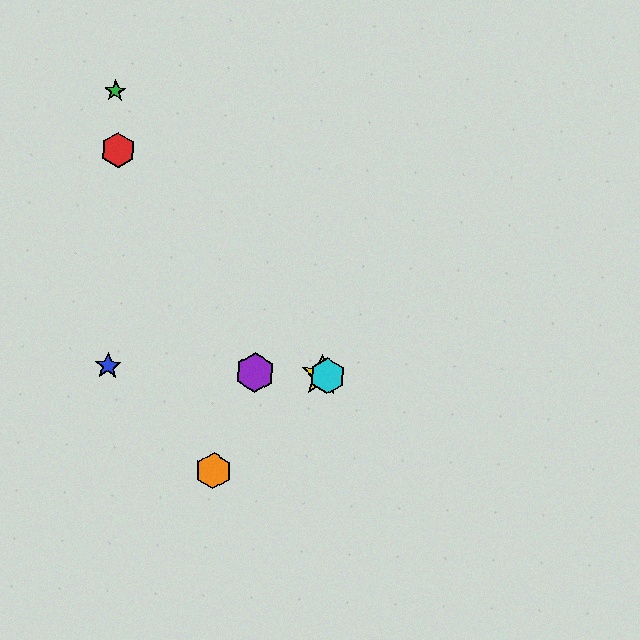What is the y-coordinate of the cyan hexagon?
The cyan hexagon is at y≈376.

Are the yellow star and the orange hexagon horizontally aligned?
No, the yellow star is at y≈376 and the orange hexagon is at y≈471.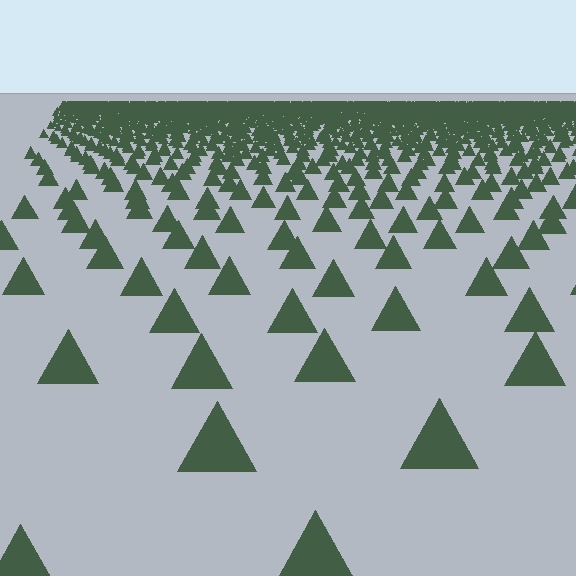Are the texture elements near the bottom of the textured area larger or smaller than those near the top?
Larger. Near the bottom, elements are closer to the viewer and appear at a bigger on-screen size.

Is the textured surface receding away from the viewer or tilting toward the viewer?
The surface is receding away from the viewer. Texture elements get smaller and denser toward the top.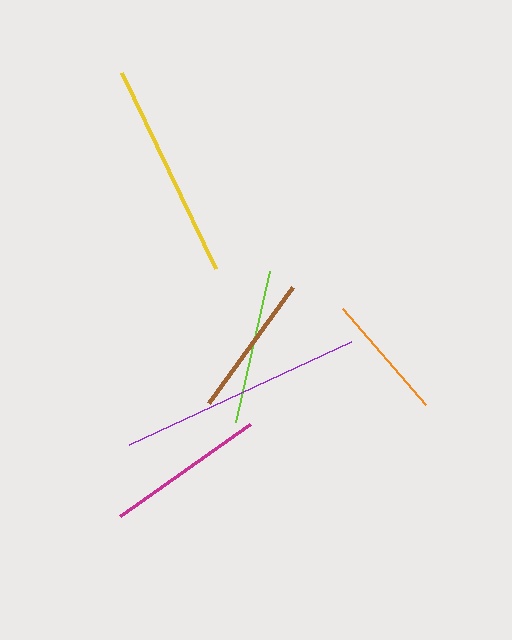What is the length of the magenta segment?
The magenta segment is approximately 159 pixels long.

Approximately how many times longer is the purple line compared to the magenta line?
The purple line is approximately 1.5 times the length of the magenta line.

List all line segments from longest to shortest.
From longest to shortest: purple, yellow, magenta, lime, brown, orange.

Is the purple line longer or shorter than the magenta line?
The purple line is longer than the magenta line.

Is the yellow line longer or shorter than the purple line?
The purple line is longer than the yellow line.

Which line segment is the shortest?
The orange line is the shortest at approximately 127 pixels.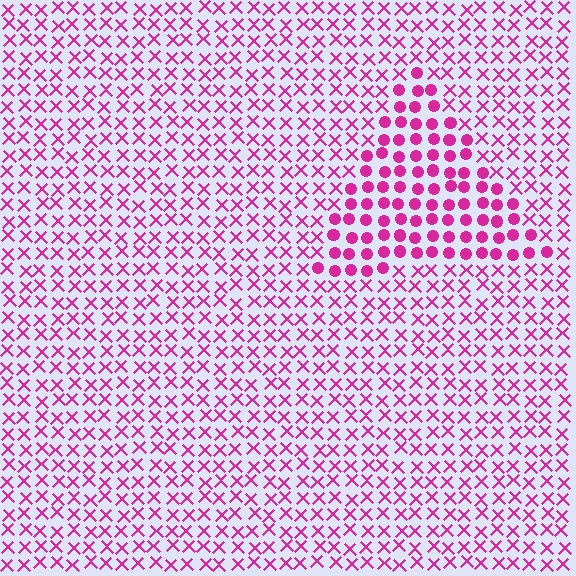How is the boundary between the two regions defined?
The boundary is defined by a change in element shape: circles inside vs. X marks outside. All elements share the same color and spacing.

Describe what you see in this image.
The image is filled with small magenta elements arranged in a uniform grid. A triangle-shaped region contains circles, while the surrounding area contains X marks. The boundary is defined purely by the change in element shape.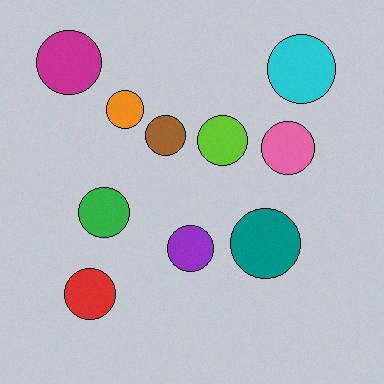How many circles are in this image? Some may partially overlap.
There are 10 circles.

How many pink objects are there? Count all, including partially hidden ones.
There is 1 pink object.